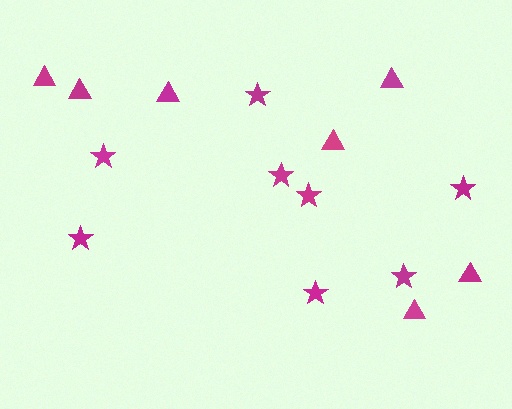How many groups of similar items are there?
There are 2 groups: one group of triangles (7) and one group of stars (8).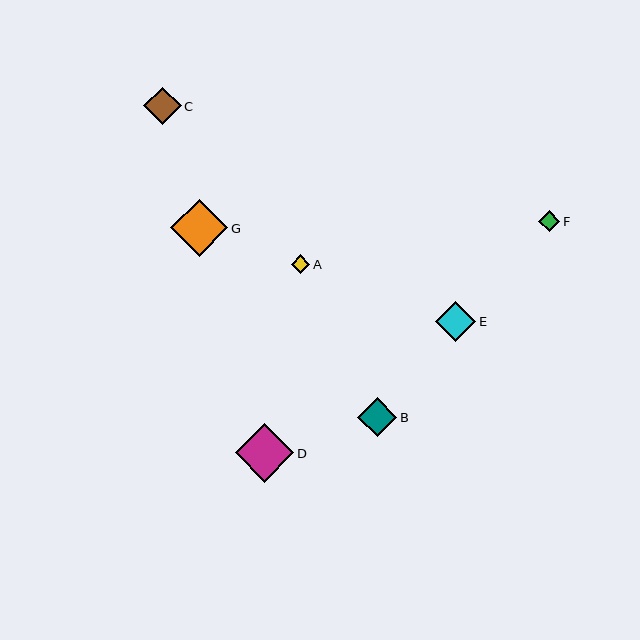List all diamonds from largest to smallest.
From largest to smallest: D, G, E, B, C, F, A.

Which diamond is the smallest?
Diamond A is the smallest with a size of approximately 19 pixels.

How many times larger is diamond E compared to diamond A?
Diamond E is approximately 2.1 times the size of diamond A.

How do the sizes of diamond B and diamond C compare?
Diamond B and diamond C are approximately the same size.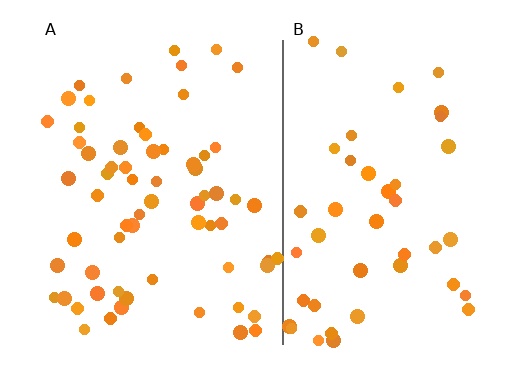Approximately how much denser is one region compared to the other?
Approximately 1.4× — region A over region B.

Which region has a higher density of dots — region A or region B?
A (the left).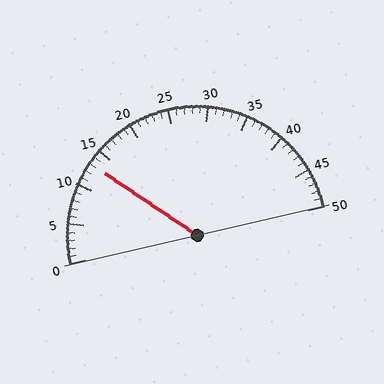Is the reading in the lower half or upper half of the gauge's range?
The reading is in the lower half of the range (0 to 50).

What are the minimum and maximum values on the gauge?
The gauge ranges from 0 to 50.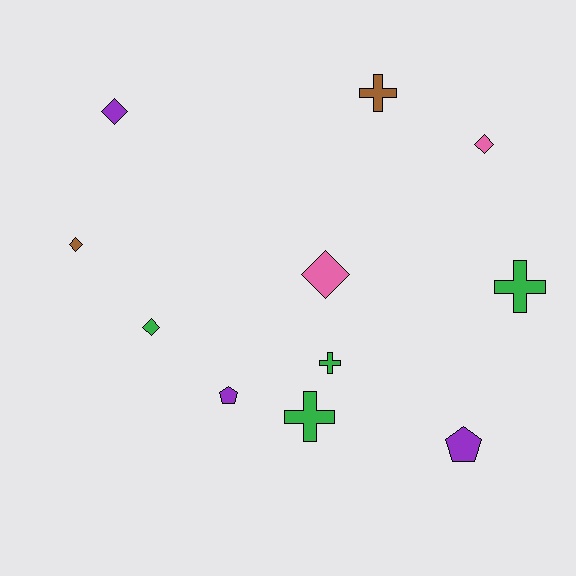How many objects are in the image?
There are 11 objects.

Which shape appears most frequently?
Diamond, with 5 objects.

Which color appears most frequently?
Green, with 4 objects.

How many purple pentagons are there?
There are 2 purple pentagons.